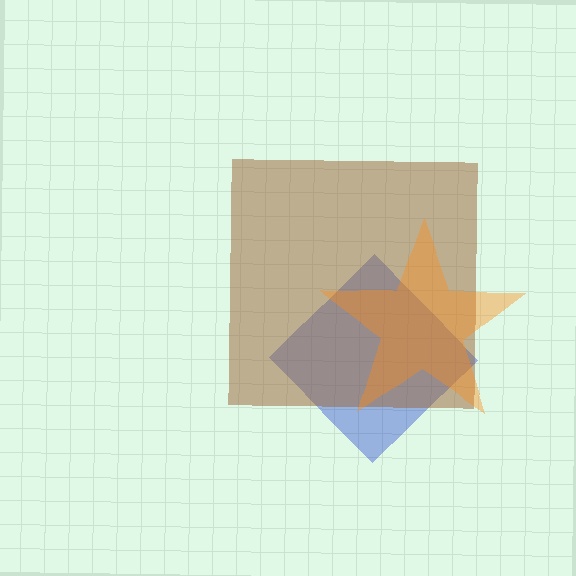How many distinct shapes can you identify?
There are 3 distinct shapes: a blue diamond, a brown square, an orange star.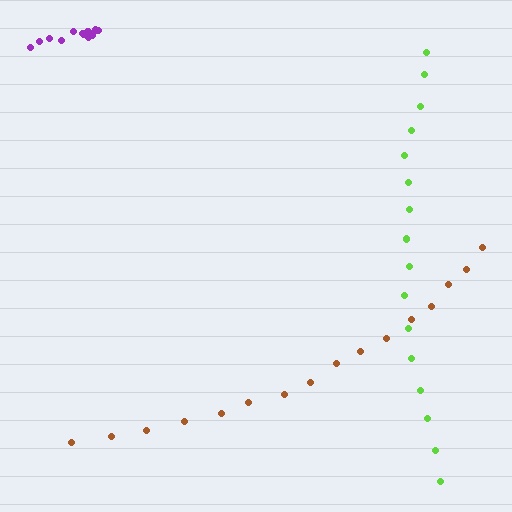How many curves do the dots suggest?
There are 3 distinct paths.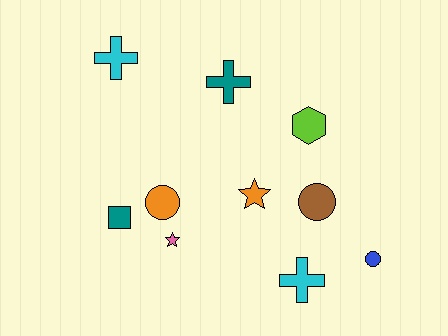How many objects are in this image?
There are 10 objects.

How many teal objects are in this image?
There are 2 teal objects.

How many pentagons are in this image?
There are no pentagons.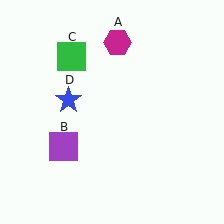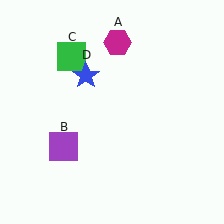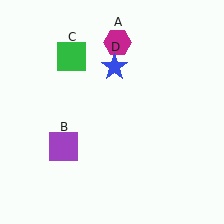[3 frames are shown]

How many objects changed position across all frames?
1 object changed position: blue star (object D).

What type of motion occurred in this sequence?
The blue star (object D) rotated clockwise around the center of the scene.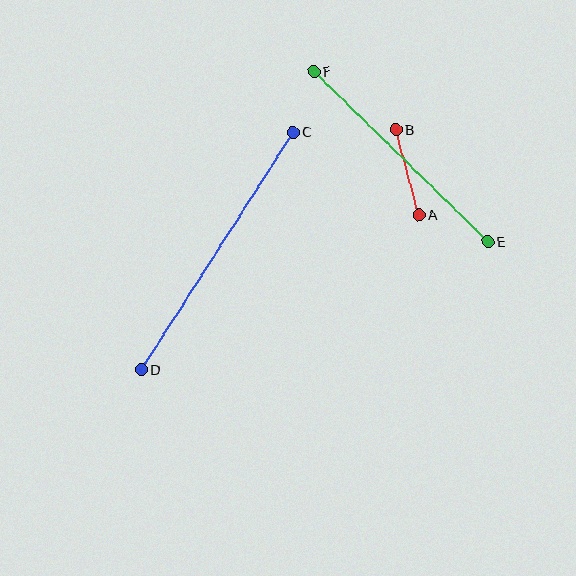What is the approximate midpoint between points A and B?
The midpoint is at approximately (407, 173) pixels.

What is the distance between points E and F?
The distance is approximately 243 pixels.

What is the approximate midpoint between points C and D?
The midpoint is at approximately (217, 251) pixels.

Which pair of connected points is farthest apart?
Points C and D are farthest apart.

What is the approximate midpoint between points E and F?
The midpoint is at approximately (401, 157) pixels.